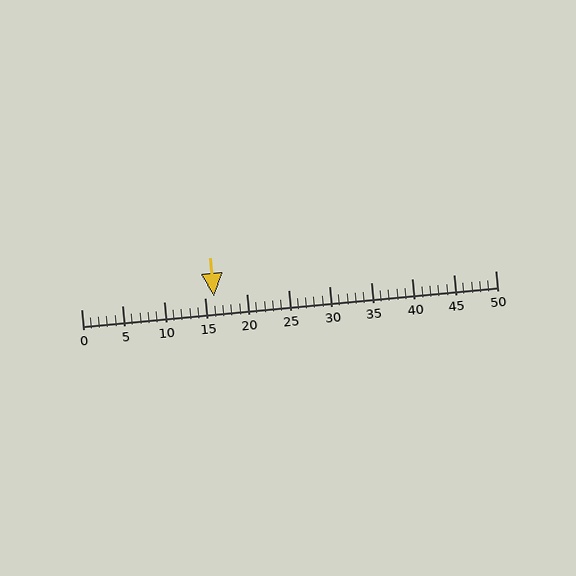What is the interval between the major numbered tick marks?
The major tick marks are spaced 5 units apart.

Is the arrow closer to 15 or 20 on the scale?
The arrow is closer to 15.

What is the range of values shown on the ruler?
The ruler shows values from 0 to 50.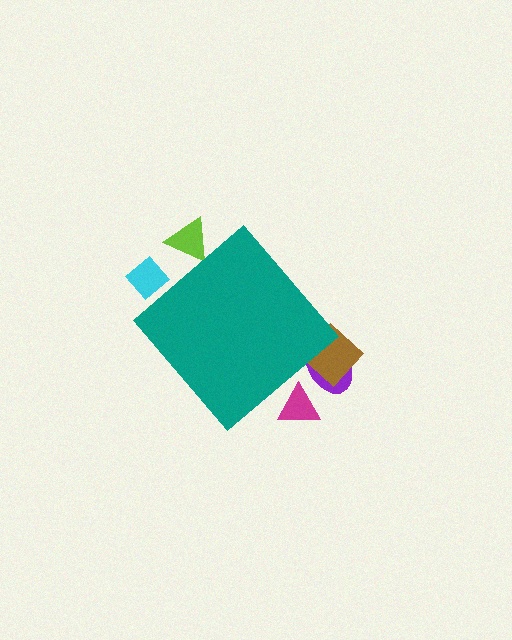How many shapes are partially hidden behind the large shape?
5 shapes are partially hidden.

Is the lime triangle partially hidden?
Yes, the lime triangle is partially hidden behind the teal diamond.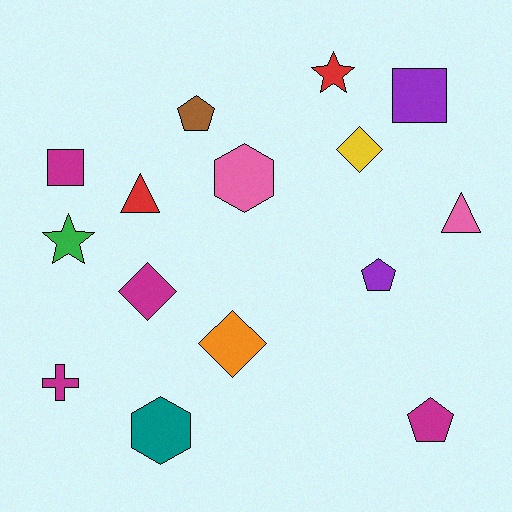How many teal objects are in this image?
There is 1 teal object.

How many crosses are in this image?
There is 1 cross.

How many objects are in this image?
There are 15 objects.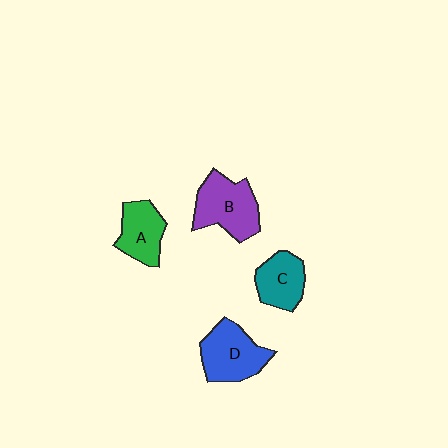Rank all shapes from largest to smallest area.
From largest to smallest: B (purple), D (blue), A (green), C (teal).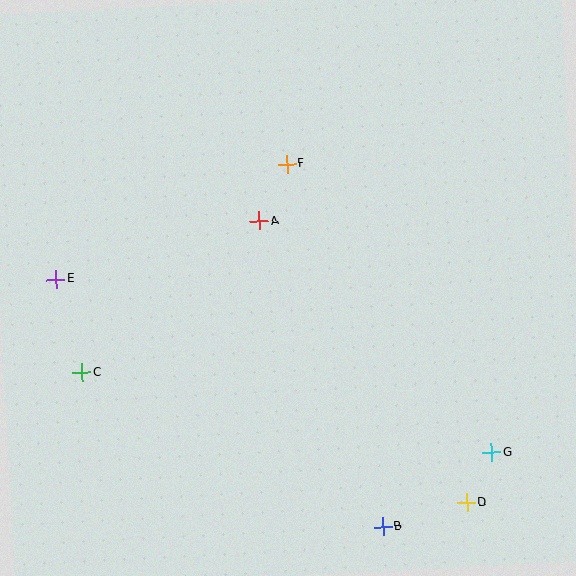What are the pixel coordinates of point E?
Point E is at (56, 279).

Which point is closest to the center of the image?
Point A at (259, 221) is closest to the center.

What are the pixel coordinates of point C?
Point C is at (82, 373).